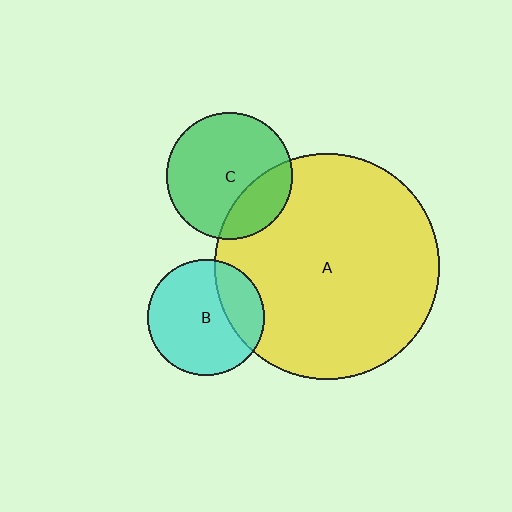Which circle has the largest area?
Circle A (yellow).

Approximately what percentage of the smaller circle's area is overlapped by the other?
Approximately 25%.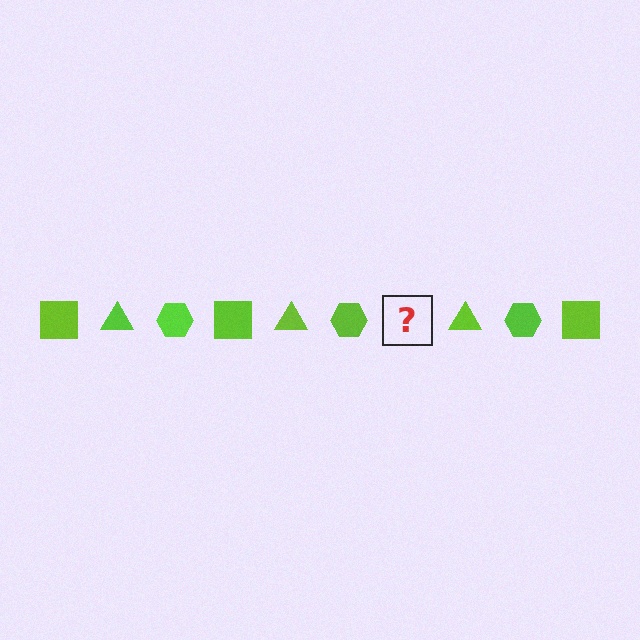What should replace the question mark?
The question mark should be replaced with a lime square.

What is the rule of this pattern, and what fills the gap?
The rule is that the pattern cycles through square, triangle, hexagon shapes in lime. The gap should be filled with a lime square.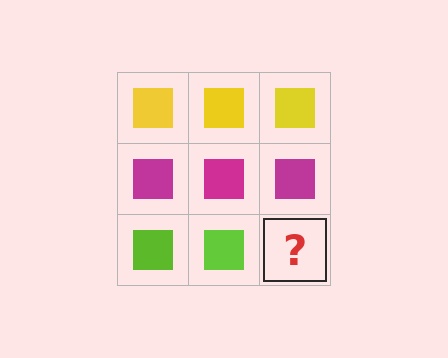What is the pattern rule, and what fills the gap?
The rule is that each row has a consistent color. The gap should be filled with a lime square.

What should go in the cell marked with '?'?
The missing cell should contain a lime square.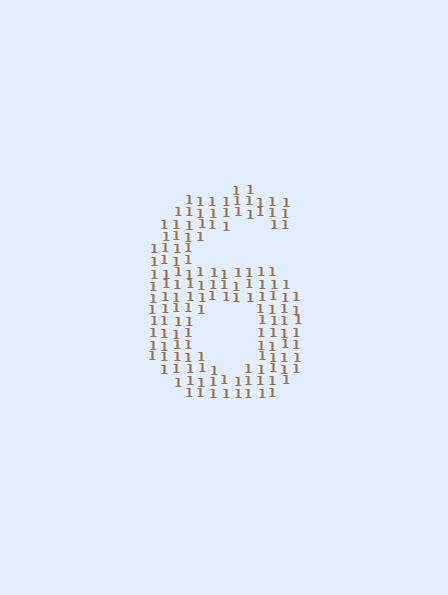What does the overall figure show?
The overall figure shows the digit 6.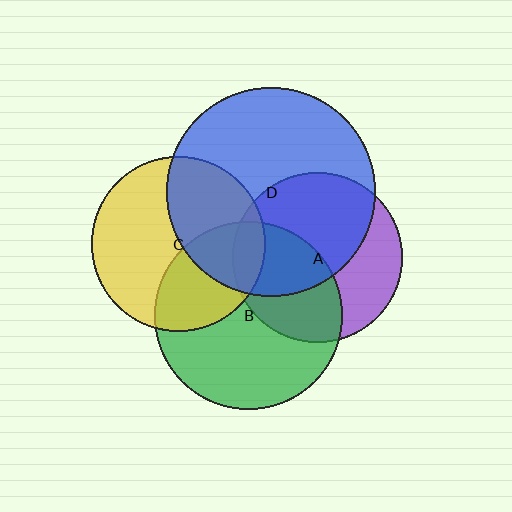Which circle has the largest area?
Circle D (blue).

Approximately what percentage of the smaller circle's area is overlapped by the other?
Approximately 10%.